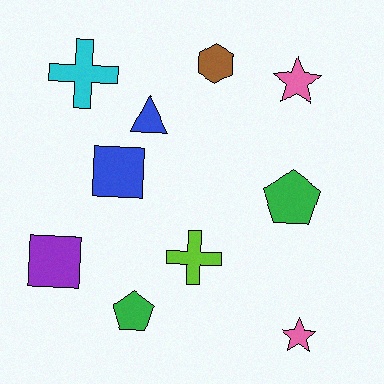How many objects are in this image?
There are 10 objects.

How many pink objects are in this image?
There are 2 pink objects.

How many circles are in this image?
There are no circles.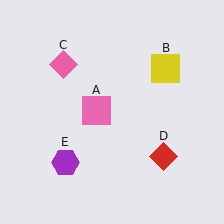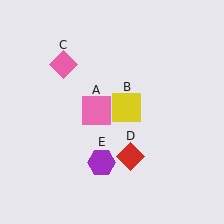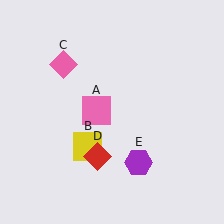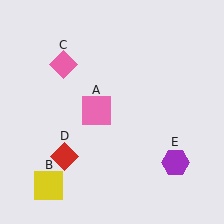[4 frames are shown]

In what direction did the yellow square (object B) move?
The yellow square (object B) moved down and to the left.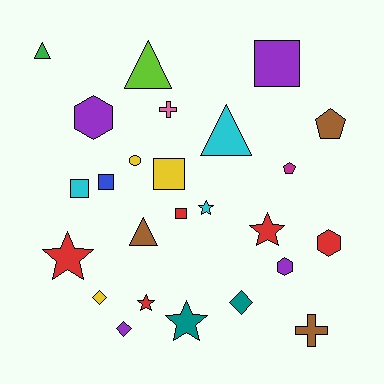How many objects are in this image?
There are 25 objects.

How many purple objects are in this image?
There are 4 purple objects.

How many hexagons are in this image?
There are 3 hexagons.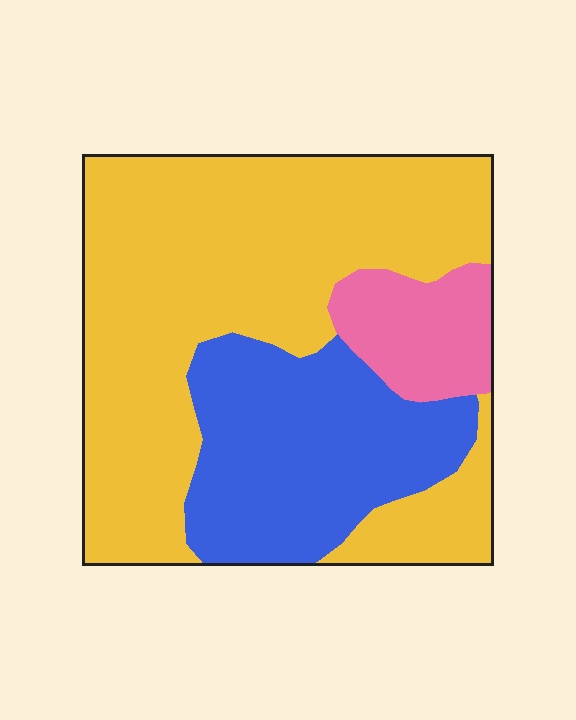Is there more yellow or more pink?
Yellow.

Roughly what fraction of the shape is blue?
Blue takes up between a quarter and a half of the shape.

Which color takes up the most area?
Yellow, at roughly 60%.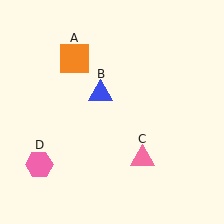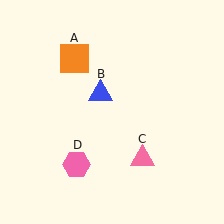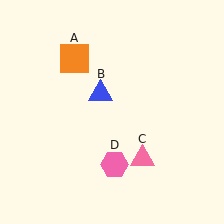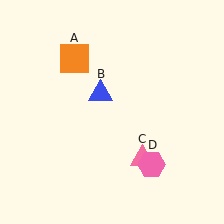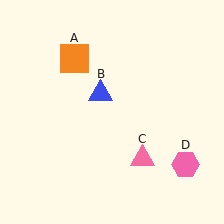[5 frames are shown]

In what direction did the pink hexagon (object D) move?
The pink hexagon (object D) moved right.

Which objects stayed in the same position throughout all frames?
Orange square (object A) and blue triangle (object B) and pink triangle (object C) remained stationary.